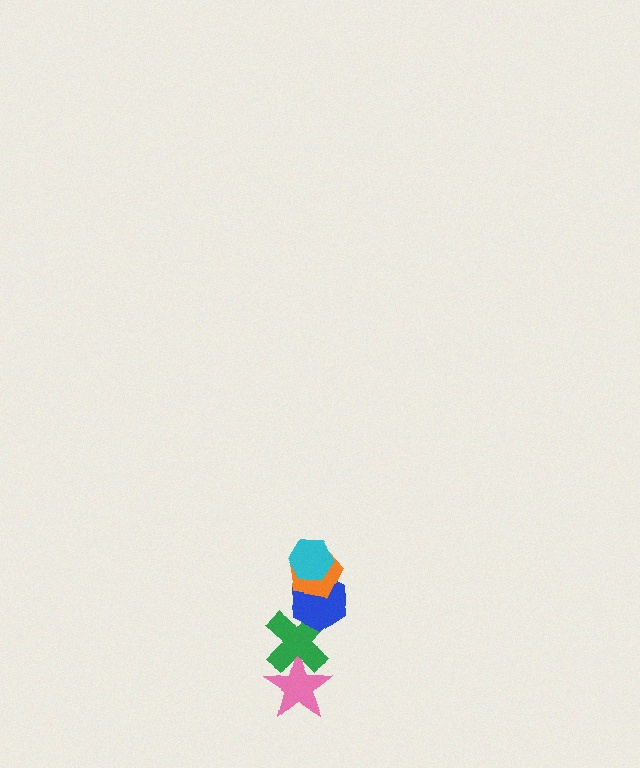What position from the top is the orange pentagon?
The orange pentagon is 2nd from the top.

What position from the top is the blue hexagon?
The blue hexagon is 3rd from the top.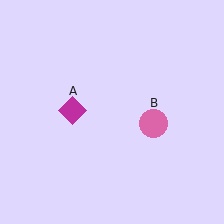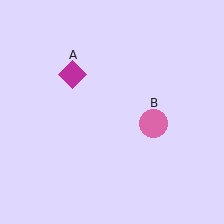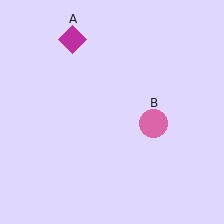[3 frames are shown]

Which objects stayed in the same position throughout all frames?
Pink circle (object B) remained stationary.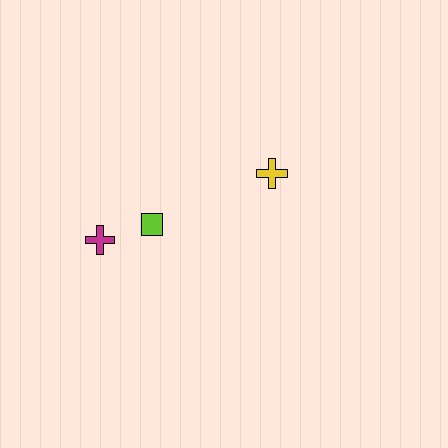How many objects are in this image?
There are 3 objects.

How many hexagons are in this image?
There are no hexagons.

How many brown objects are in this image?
There are no brown objects.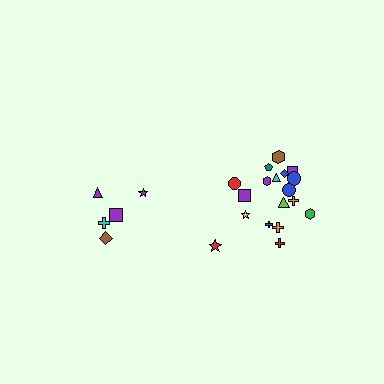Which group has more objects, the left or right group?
The right group.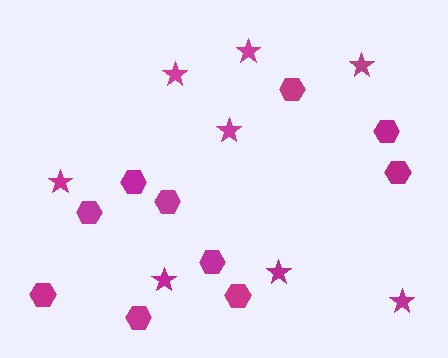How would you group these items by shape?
There are 2 groups: one group of hexagons (10) and one group of stars (8).